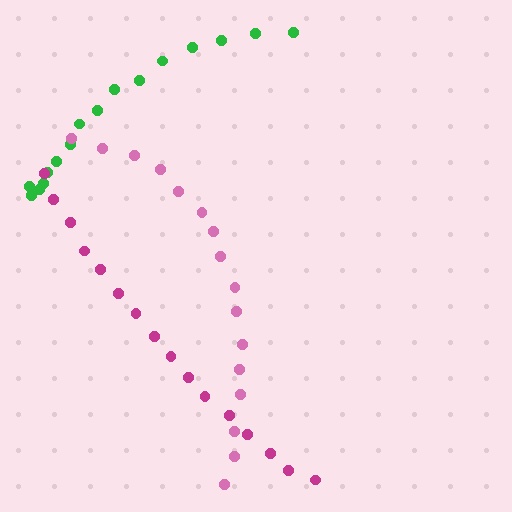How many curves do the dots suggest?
There are 3 distinct paths.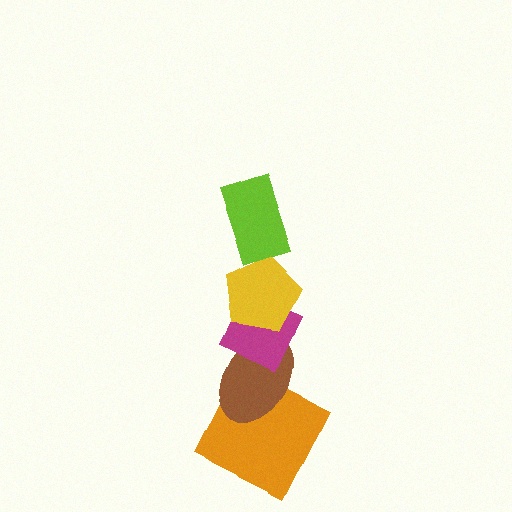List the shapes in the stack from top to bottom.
From top to bottom: the lime rectangle, the yellow pentagon, the magenta diamond, the brown ellipse, the orange square.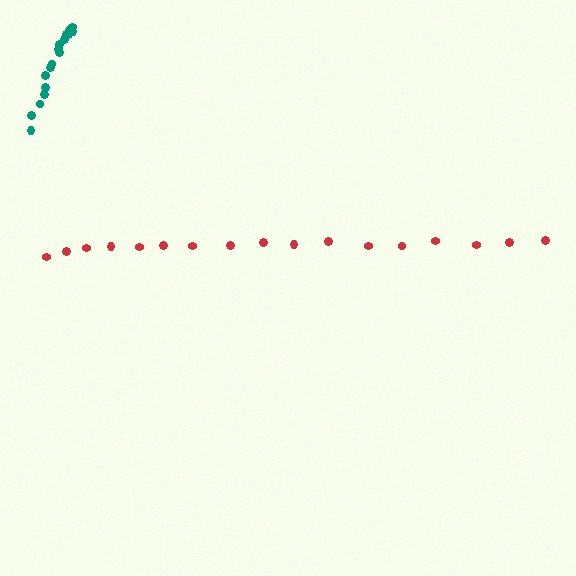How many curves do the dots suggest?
There are 2 distinct paths.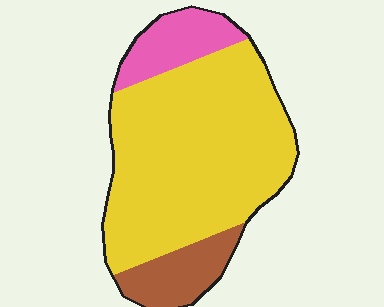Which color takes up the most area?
Yellow, at roughly 75%.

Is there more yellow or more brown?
Yellow.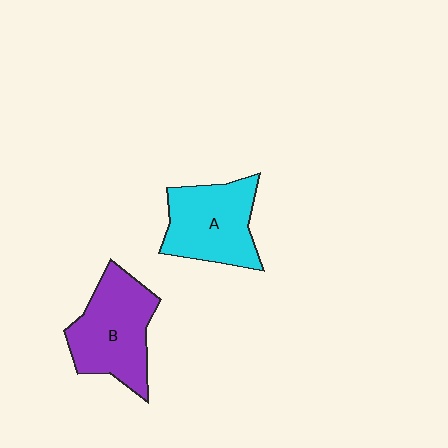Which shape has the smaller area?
Shape A (cyan).